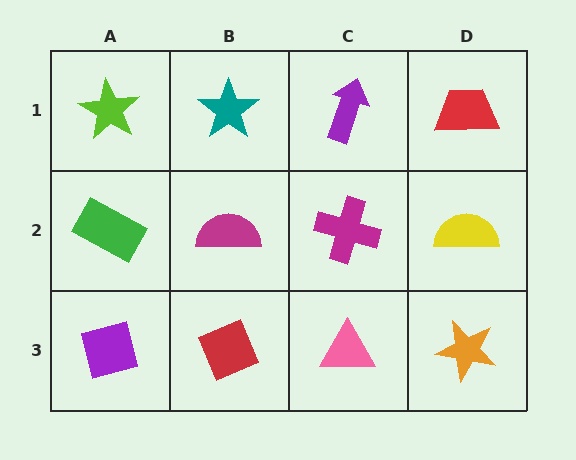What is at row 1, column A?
A lime star.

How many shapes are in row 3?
4 shapes.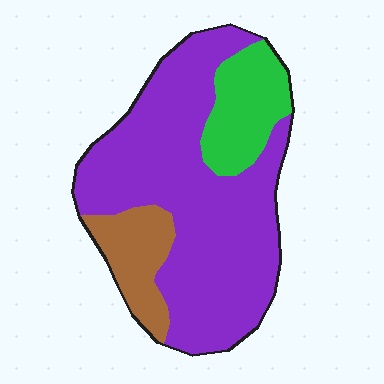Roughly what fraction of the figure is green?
Green covers 16% of the figure.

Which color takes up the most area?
Purple, at roughly 70%.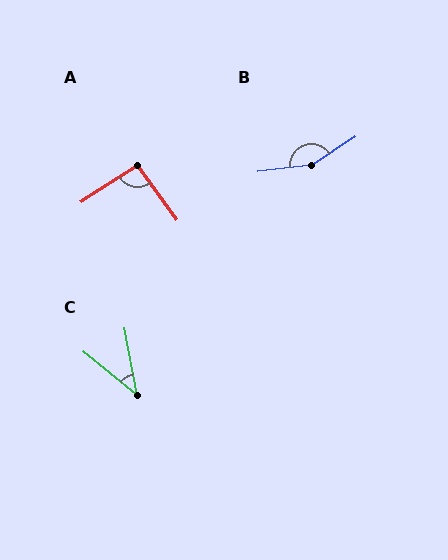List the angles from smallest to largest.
C (41°), A (93°), B (154°).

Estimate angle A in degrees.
Approximately 93 degrees.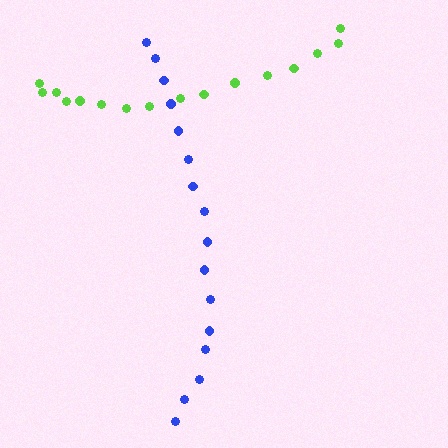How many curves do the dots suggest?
There are 2 distinct paths.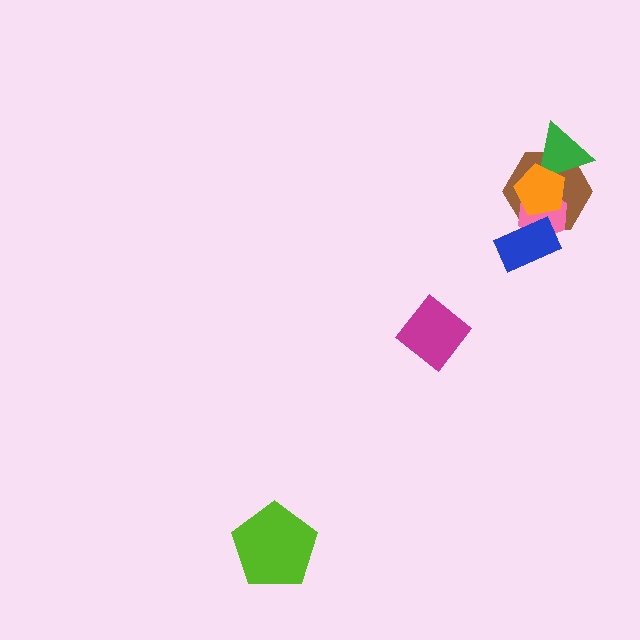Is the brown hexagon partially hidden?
Yes, it is partially covered by another shape.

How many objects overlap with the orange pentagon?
3 objects overlap with the orange pentagon.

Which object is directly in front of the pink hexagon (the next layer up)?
The orange pentagon is directly in front of the pink hexagon.